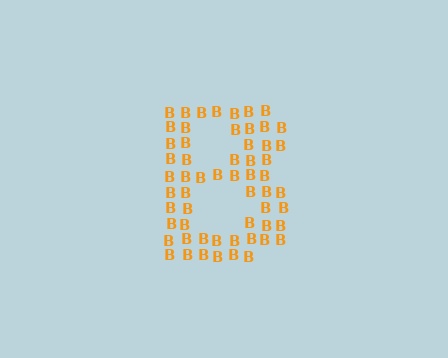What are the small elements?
The small elements are letter B's.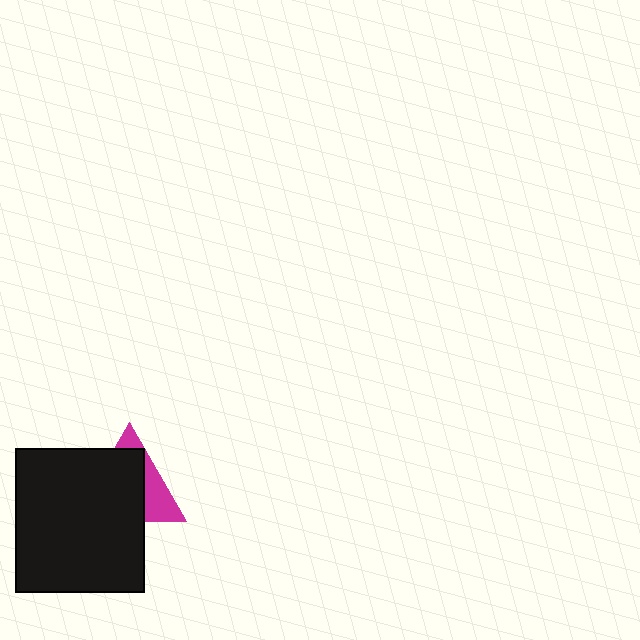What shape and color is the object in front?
The object in front is a black rectangle.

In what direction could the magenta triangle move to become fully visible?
The magenta triangle could move toward the upper-right. That would shift it out from behind the black rectangle entirely.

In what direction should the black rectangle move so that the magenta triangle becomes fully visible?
The black rectangle should move toward the lower-left. That is the shortest direction to clear the overlap and leave the magenta triangle fully visible.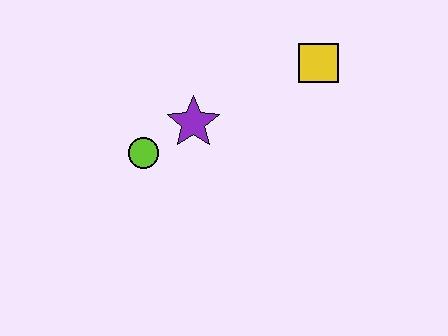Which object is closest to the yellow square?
The purple star is closest to the yellow square.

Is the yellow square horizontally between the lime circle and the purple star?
No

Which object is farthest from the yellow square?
The lime circle is farthest from the yellow square.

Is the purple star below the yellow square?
Yes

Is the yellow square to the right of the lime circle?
Yes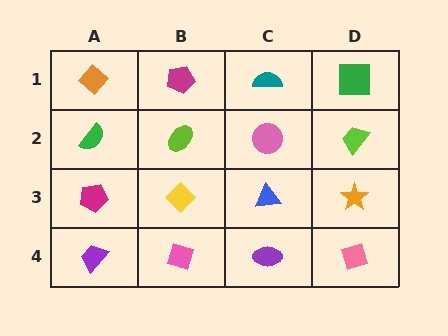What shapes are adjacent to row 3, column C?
A pink circle (row 2, column C), a purple ellipse (row 4, column C), a yellow diamond (row 3, column B), an orange star (row 3, column D).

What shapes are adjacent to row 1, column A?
A green semicircle (row 2, column A), a magenta pentagon (row 1, column B).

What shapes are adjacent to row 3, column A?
A green semicircle (row 2, column A), a purple trapezoid (row 4, column A), a yellow diamond (row 3, column B).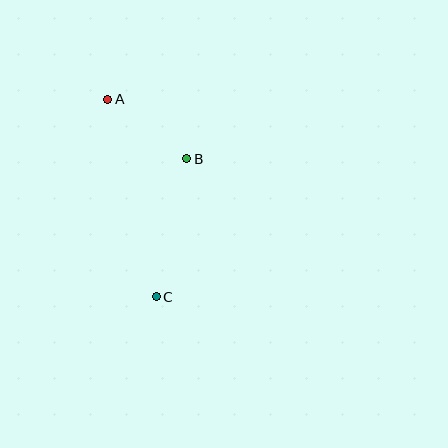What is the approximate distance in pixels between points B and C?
The distance between B and C is approximately 141 pixels.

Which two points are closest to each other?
Points A and B are closest to each other.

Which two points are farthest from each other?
Points A and C are farthest from each other.